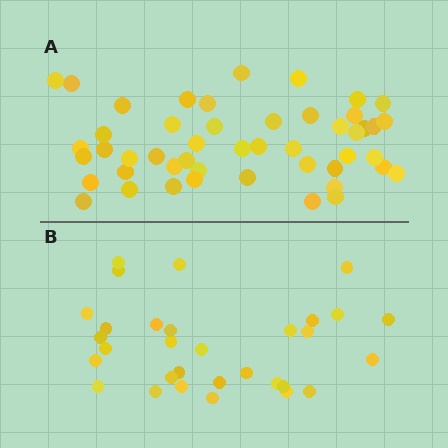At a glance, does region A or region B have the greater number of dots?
Region A (the top region) has more dots.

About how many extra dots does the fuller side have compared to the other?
Region A has approximately 15 more dots than region B.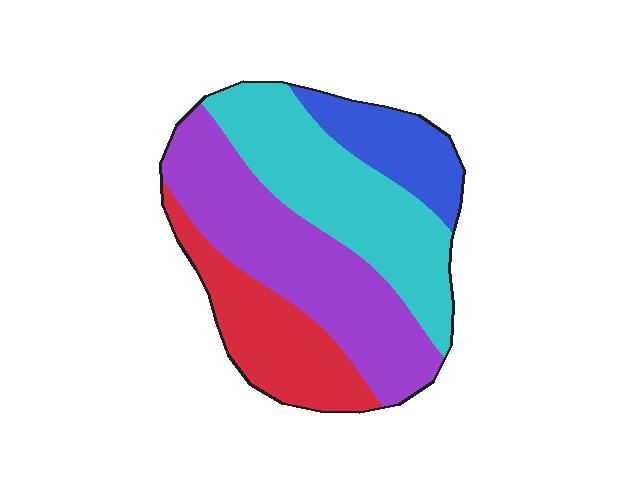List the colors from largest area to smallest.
From largest to smallest: purple, cyan, red, blue.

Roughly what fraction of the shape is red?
Red takes up about one fifth (1/5) of the shape.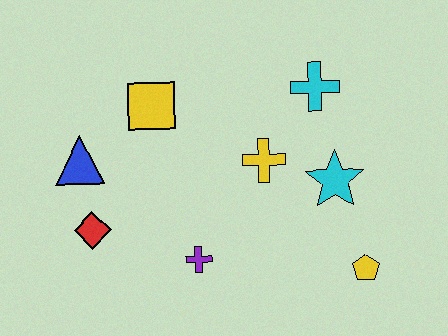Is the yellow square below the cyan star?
No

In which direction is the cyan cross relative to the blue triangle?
The cyan cross is to the right of the blue triangle.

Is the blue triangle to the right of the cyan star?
No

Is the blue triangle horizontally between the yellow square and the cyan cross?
No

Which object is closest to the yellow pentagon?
The cyan star is closest to the yellow pentagon.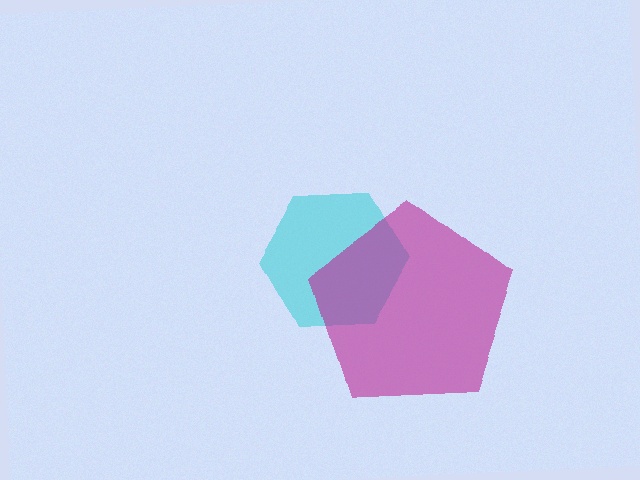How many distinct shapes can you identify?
There are 2 distinct shapes: a cyan hexagon, a magenta pentagon.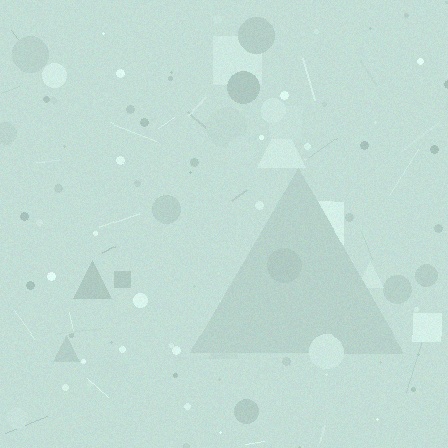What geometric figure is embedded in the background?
A triangle is embedded in the background.